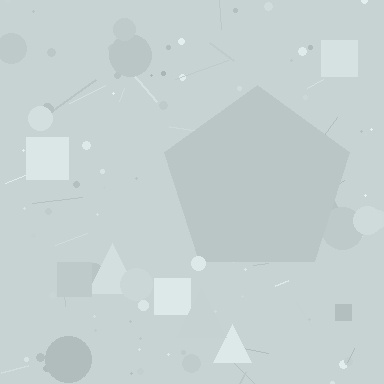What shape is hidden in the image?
A pentagon is hidden in the image.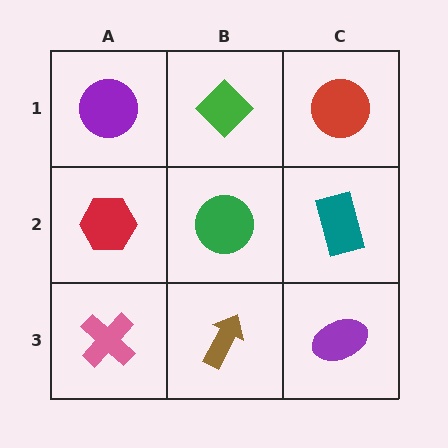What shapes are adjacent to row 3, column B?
A green circle (row 2, column B), a pink cross (row 3, column A), a purple ellipse (row 3, column C).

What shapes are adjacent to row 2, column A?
A purple circle (row 1, column A), a pink cross (row 3, column A), a green circle (row 2, column B).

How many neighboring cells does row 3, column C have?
2.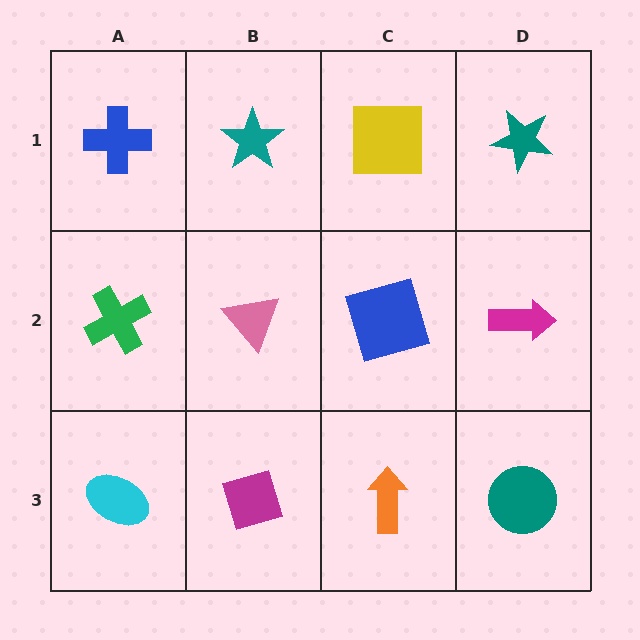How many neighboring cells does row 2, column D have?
3.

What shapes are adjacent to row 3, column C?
A blue square (row 2, column C), a magenta diamond (row 3, column B), a teal circle (row 3, column D).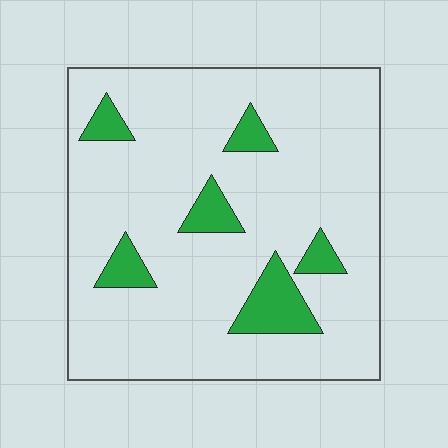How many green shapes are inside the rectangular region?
6.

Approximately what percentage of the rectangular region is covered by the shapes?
Approximately 10%.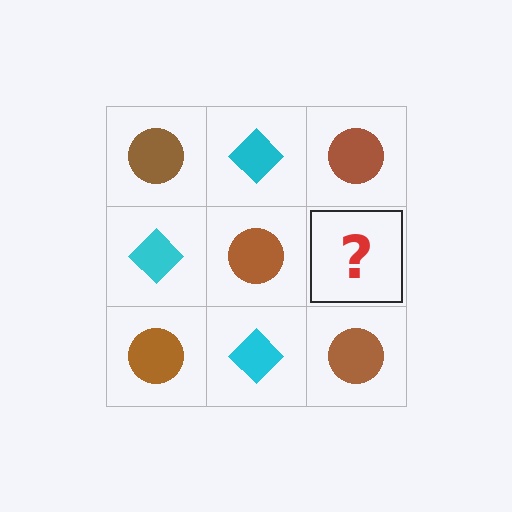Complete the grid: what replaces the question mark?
The question mark should be replaced with a cyan diamond.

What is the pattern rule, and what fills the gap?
The rule is that it alternates brown circle and cyan diamond in a checkerboard pattern. The gap should be filled with a cyan diamond.